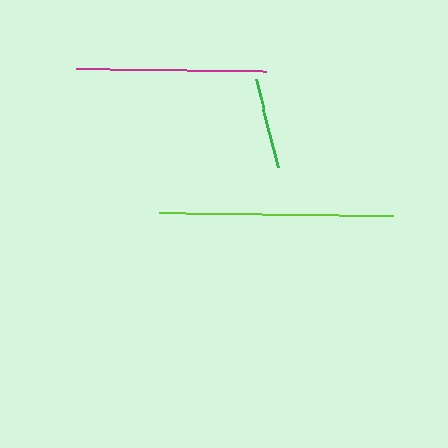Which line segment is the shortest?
The green line is the shortest at approximately 90 pixels.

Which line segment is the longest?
The lime line is the longest at approximately 234 pixels.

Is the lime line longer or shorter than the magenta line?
The lime line is longer than the magenta line.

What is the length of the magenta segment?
The magenta segment is approximately 190 pixels long.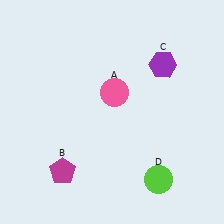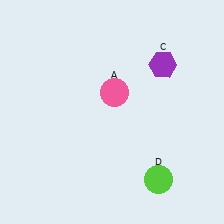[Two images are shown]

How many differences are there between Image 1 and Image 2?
There is 1 difference between the two images.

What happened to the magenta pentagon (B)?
The magenta pentagon (B) was removed in Image 2. It was in the bottom-left area of Image 1.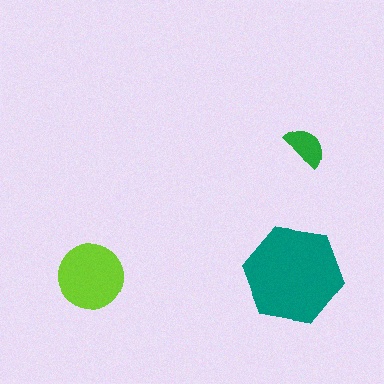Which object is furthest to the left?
The lime circle is leftmost.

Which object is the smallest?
The green semicircle.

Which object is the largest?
The teal hexagon.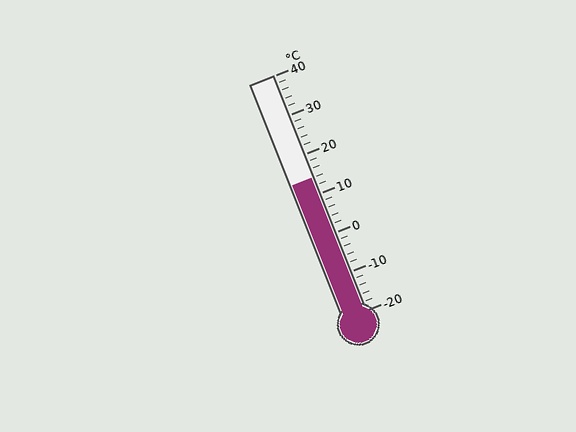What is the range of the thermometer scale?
The thermometer scale ranges from -20°C to 40°C.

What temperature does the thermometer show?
The thermometer shows approximately 14°C.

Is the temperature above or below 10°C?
The temperature is above 10°C.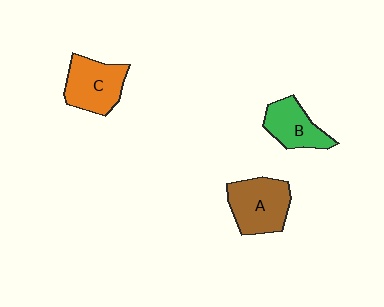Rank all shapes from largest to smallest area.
From largest to smallest: A (brown), C (orange), B (green).